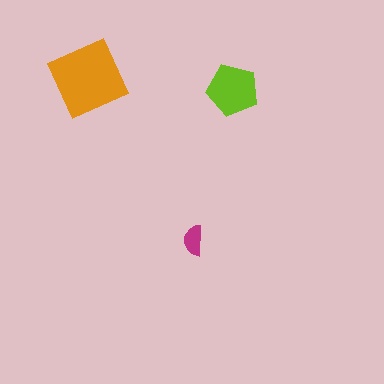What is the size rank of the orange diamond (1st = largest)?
1st.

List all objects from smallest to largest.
The magenta semicircle, the lime pentagon, the orange diamond.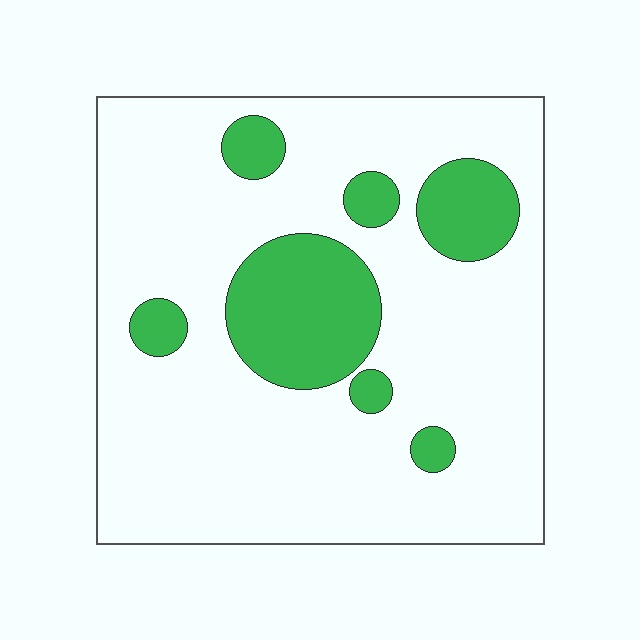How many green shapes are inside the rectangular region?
7.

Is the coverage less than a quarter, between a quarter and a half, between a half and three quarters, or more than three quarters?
Less than a quarter.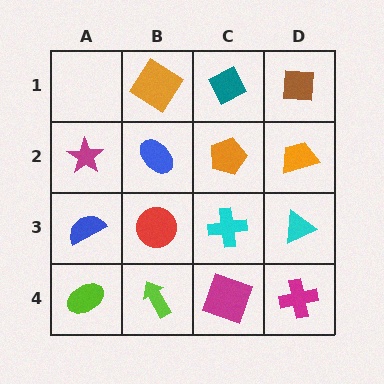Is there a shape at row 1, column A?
No, that cell is empty.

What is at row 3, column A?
A blue semicircle.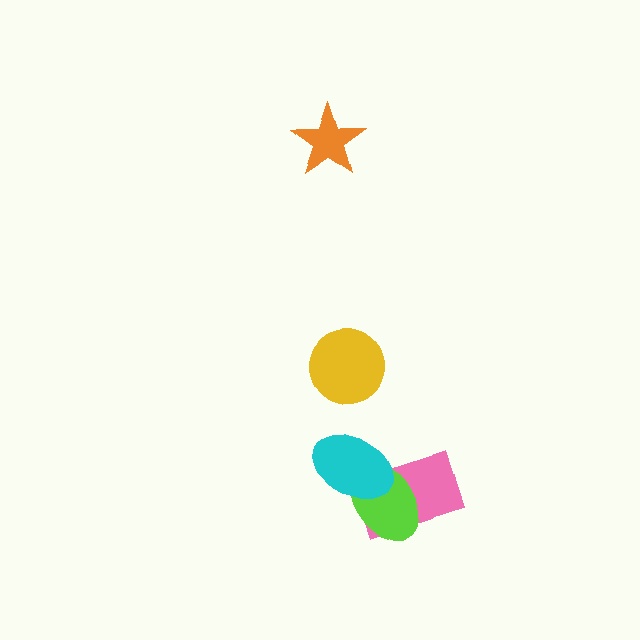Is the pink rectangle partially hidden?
Yes, it is partially covered by another shape.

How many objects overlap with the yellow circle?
0 objects overlap with the yellow circle.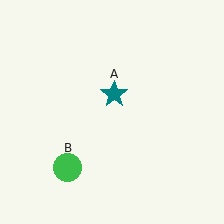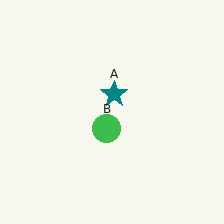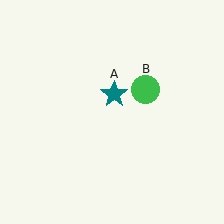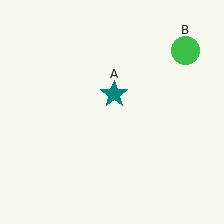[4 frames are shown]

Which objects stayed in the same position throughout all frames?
Teal star (object A) remained stationary.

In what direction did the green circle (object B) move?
The green circle (object B) moved up and to the right.